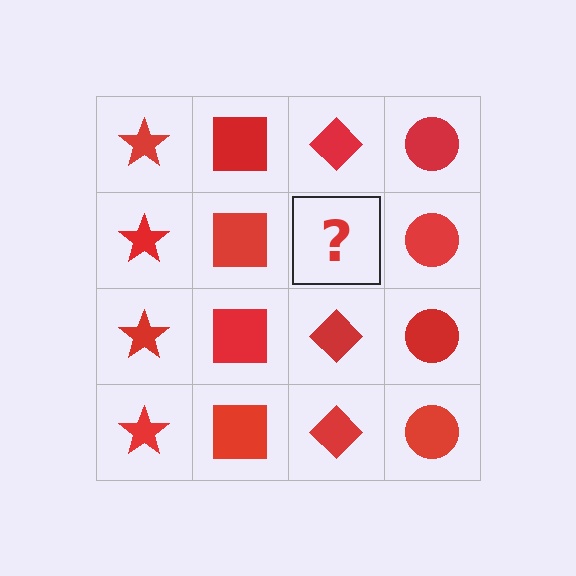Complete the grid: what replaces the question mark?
The question mark should be replaced with a red diamond.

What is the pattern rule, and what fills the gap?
The rule is that each column has a consistent shape. The gap should be filled with a red diamond.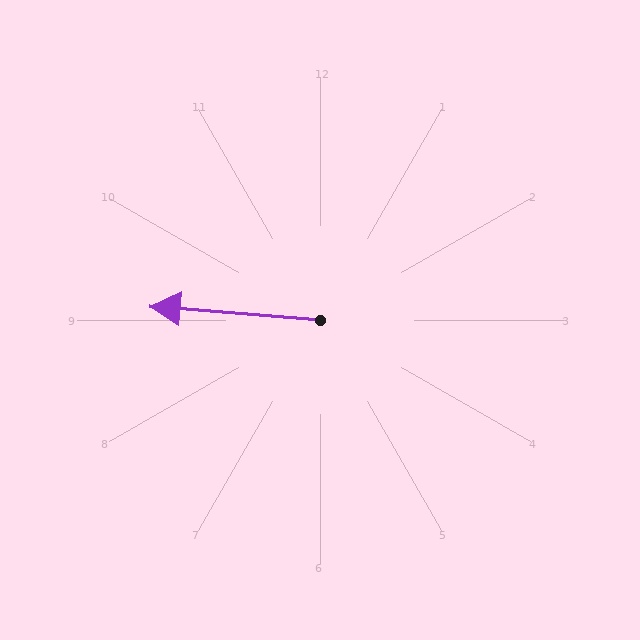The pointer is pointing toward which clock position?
Roughly 9 o'clock.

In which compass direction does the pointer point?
West.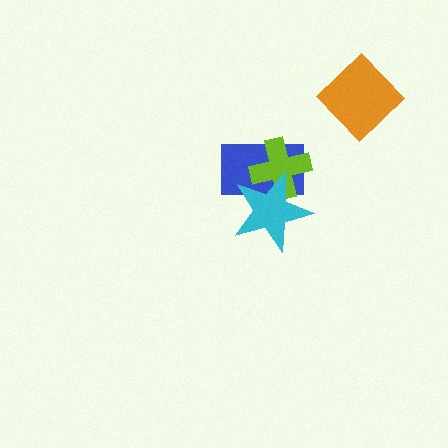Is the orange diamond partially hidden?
No, no other shape covers it.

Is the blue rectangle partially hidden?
Yes, it is partially covered by another shape.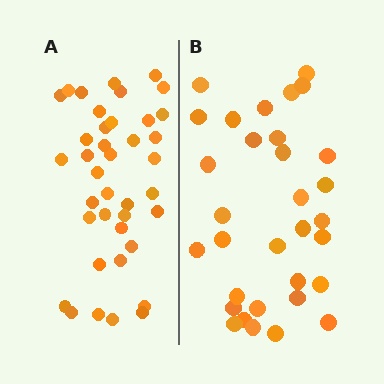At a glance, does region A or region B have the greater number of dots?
Region A (the left region) has more dots.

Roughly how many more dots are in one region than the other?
Region A has roughly 8 or so more dots than region B.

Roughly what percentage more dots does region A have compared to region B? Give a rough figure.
About 20% more.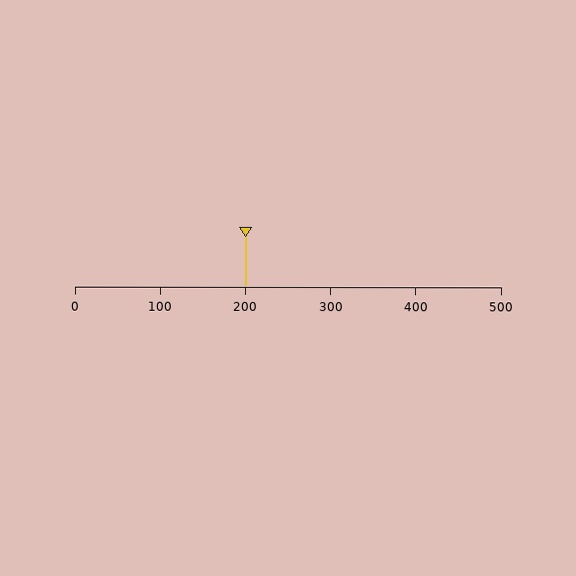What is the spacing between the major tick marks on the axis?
The major ticks are spaced 100 apart.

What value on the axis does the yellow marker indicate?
The marker indicates approximately 200.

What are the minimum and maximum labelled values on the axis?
The axis runs from 0 to 500.